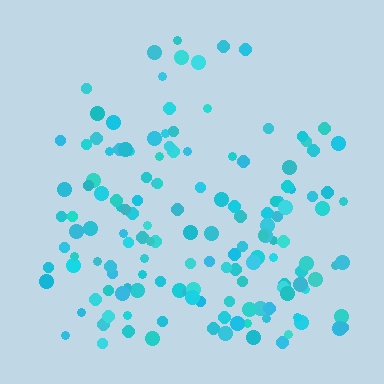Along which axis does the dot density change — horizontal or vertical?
Vertical.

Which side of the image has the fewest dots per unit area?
The top.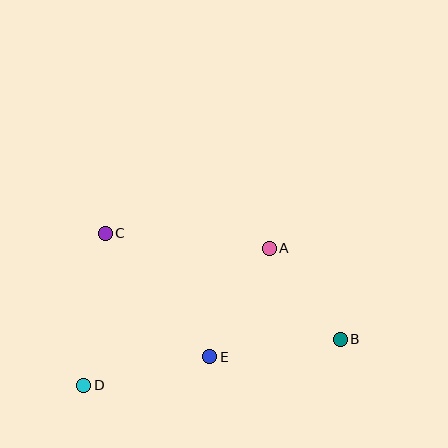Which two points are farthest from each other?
Points B and D are farthest from each other.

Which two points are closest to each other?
Points A and B are closest to each other.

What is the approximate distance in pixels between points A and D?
The distance between A and D is approximately 231 pixels.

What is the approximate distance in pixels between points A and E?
The distance between A and E is approximately 123 pixels.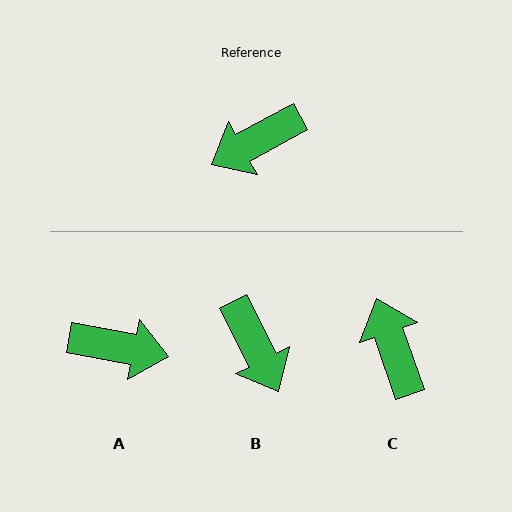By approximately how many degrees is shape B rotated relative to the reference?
Approximately 88 degrees counter-clockwise.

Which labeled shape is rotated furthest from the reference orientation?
A, about 140 degrees away.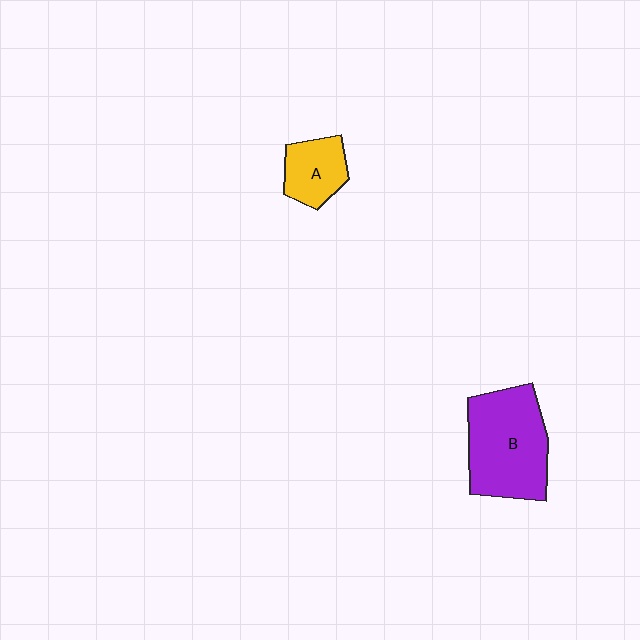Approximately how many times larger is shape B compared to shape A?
Approximately 2.2 times.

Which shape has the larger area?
Shape B (purple).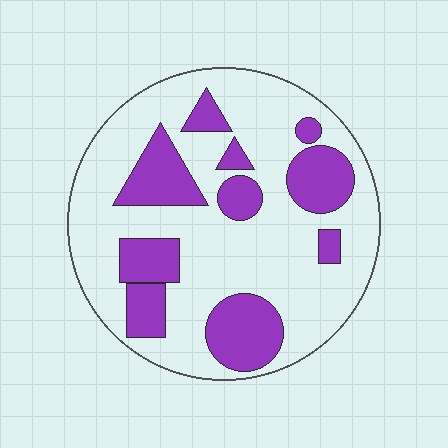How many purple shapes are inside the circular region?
10.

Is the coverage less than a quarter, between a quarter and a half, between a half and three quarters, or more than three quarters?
Between a quarter and a half.